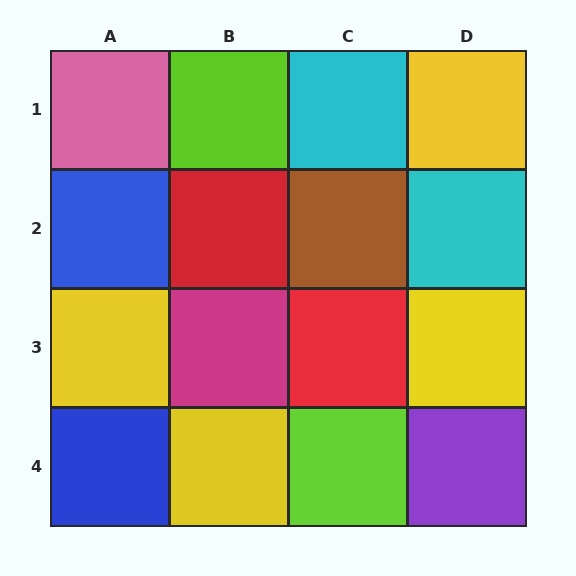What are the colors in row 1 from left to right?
Pink, lime, cyan, yellow.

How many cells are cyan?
2 cells are cyan.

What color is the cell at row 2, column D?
Cyan.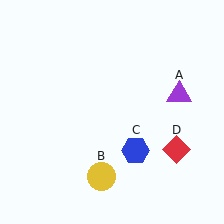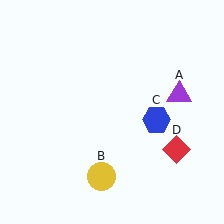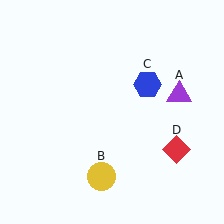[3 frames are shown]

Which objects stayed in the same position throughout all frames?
Purple triangle (object A) and yellow circle (object B) and red diamond (object D) remained stationary.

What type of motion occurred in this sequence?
The blue hexagon (object C) rotated counterclockwise around the center of the scene.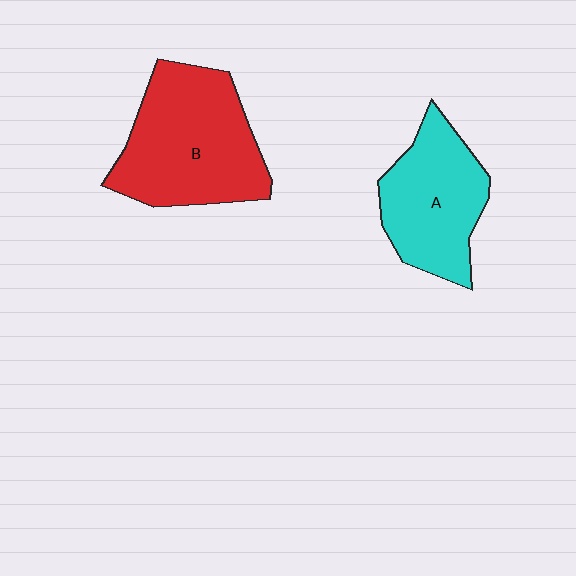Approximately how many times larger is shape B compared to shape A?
Approximately 1.3 times.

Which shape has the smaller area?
Shape A (cyan).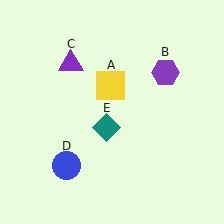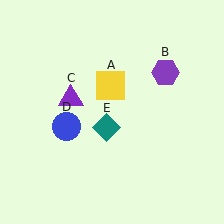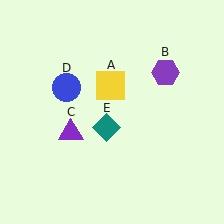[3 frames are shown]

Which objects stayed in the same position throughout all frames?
Yellow square (object A) and purple hexagon (object B) and teal diamond (object E) remained stationary.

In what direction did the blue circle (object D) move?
The blue circle (object D) moved up.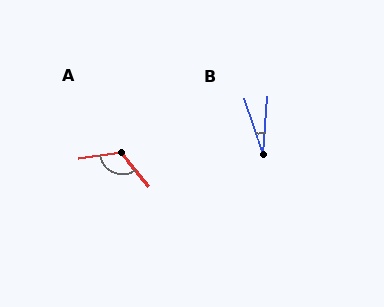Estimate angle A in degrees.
Approximately 122 degrees.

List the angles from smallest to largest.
B (23°), A (122°).